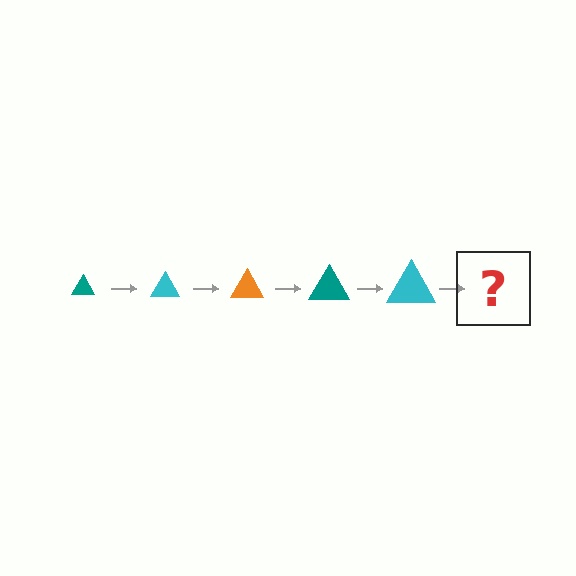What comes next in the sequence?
The next element should be an orange triangle, larger than the previous one.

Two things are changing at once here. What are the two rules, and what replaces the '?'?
The two rules are that the triangle grows larger each step and the color cycles through teal, cyan, and orange. The '?' should be an orange triangle, larger than the previous one.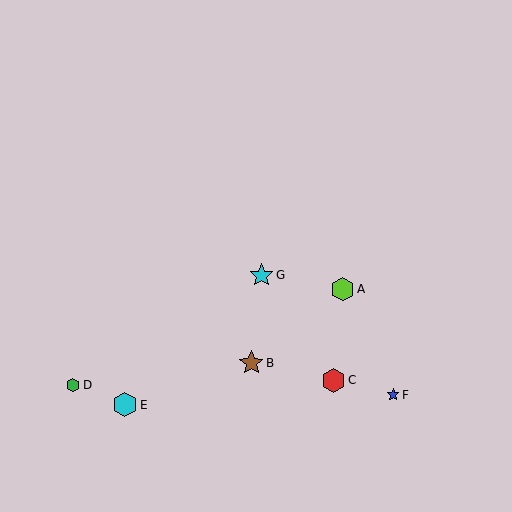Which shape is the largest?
The cyan hexagon (labeled E) is the largest.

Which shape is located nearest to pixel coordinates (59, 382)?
The green hexagon (labeled D) at (73, 385) is nearest to that location.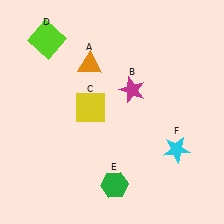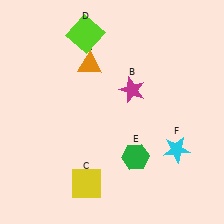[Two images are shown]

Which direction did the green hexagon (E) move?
The green hexagon (E) moved up.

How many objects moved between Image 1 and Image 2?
3 objects moved between the two images.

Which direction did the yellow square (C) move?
The yellow square (C) moved down.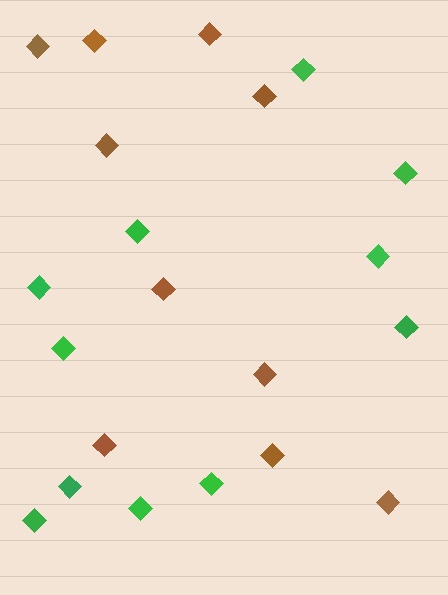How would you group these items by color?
There are 2 groups: one group of brown diamonds (10) and one group of green diamonds (11).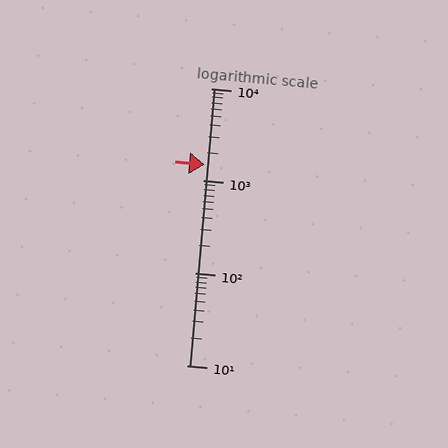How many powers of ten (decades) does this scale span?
The scale spans 3 decades, from 10 to 10000.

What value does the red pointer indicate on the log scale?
The pointer indicates approximately 1500.